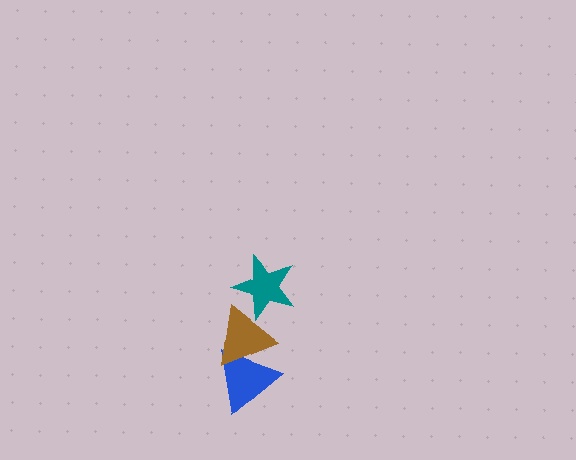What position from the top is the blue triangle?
The blue triangle is 3rd from the top.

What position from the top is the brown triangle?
The brown triangle is 2nd from the top.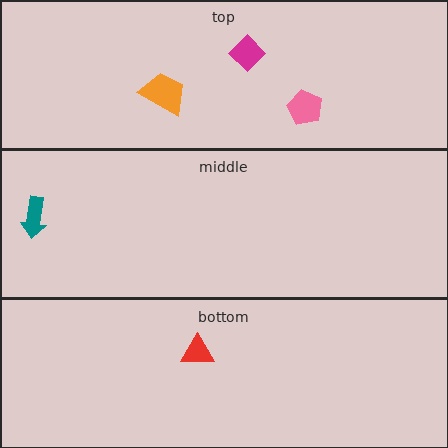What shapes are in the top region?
The pink pentagon, the orange trapezoid, the magenta diamond.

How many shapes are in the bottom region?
1.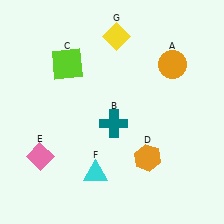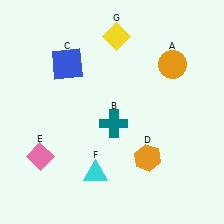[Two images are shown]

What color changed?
The square (C) changed from lime in Image 1 to blue in Image 2.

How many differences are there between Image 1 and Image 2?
There is 1 difference between the two images.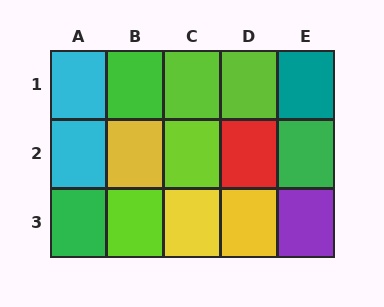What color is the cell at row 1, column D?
Lime.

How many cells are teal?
1 cell is teal.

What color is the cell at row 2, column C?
Lime.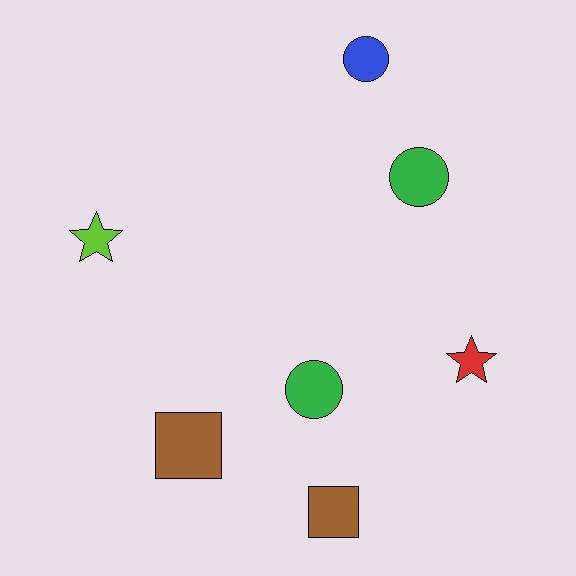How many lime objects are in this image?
There is 1 lime object.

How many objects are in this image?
There are 7 objects.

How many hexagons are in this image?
There are no hexagons.